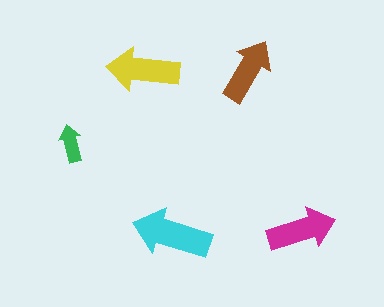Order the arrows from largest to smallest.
the cyan one, the yellow one, the magenta one, the brown one, the green one.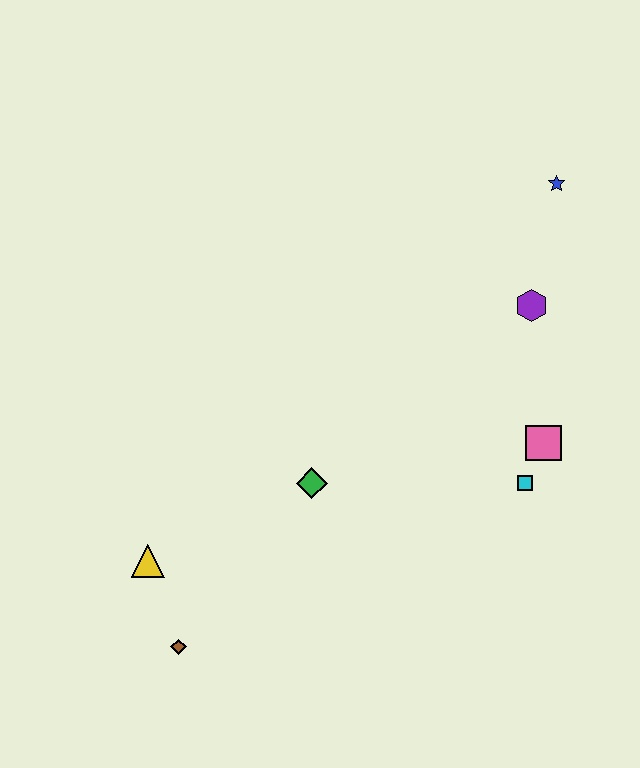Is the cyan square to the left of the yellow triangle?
No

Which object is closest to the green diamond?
The yellow triangle is closest to the green diamond.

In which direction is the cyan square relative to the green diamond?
The cyan square is to the right of the green diamond.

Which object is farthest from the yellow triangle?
The blue star is farthest from the yellow triangle.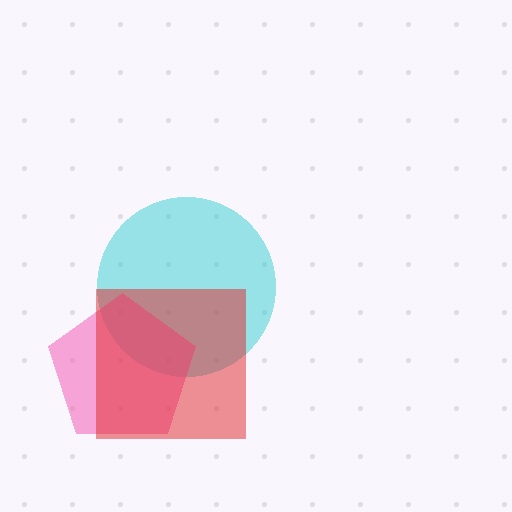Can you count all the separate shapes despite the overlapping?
Yes, there are 3 separate shapes.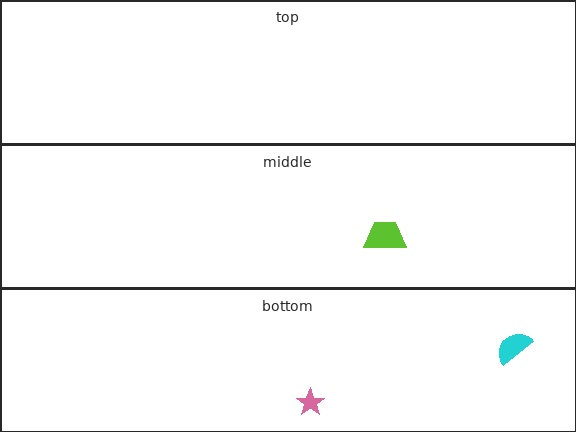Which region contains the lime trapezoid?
The middle region.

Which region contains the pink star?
The bottom region.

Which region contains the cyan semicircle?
The bottom region.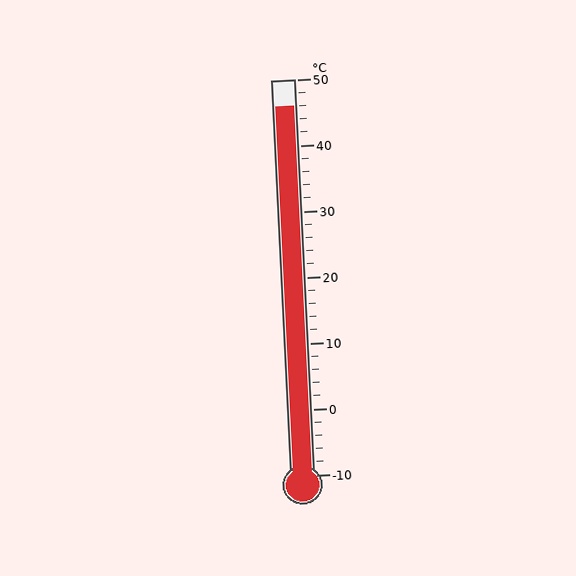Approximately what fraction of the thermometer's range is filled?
The thermometer is filled to approximately 95% of its range.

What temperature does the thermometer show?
The thermometer shows approximately 46°C.